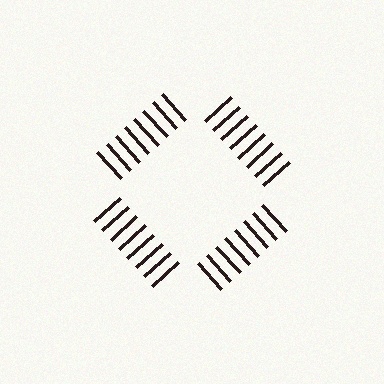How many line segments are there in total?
32 — 8 along each of the 4 edges.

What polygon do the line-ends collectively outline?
An illusory square — the line segments terminate on its edges but no continuous stroke is drawn.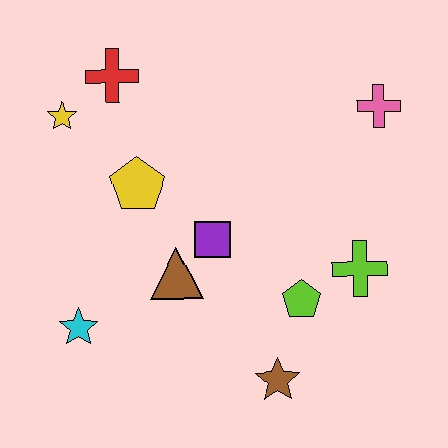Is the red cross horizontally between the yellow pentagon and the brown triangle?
No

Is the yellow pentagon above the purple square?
Yes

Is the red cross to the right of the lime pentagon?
No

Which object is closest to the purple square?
The brown triangle is closest to the purple square.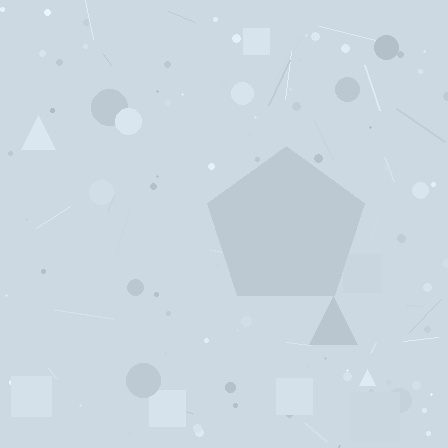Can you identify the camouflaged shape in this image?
The camouflaged shape is a pentagon.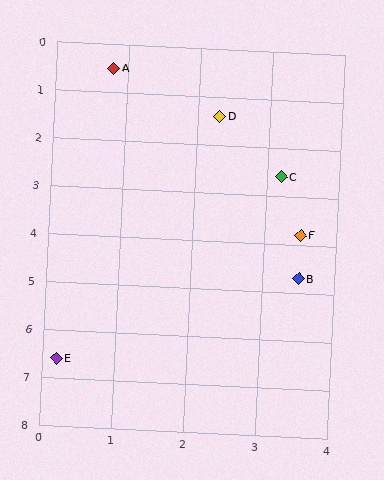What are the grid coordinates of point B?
Point B is at approximately (3.5, 4.7).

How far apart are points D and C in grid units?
Points D and C are about 1.5 grid units apart.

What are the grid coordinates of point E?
Point E is at approximately (0.2, 6.6).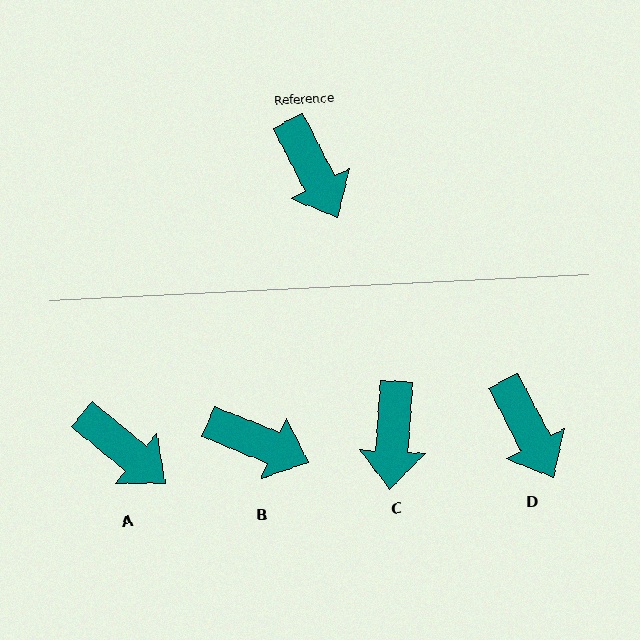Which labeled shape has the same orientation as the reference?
D.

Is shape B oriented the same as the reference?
No, it is off by about 40 degrees.